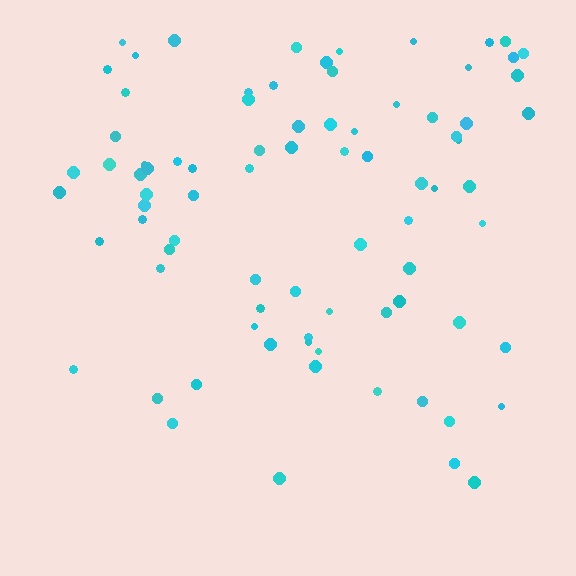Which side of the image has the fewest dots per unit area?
The bottom.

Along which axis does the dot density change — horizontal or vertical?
Vertical.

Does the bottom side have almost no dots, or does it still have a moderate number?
Still a moderate number, just noticeably fewer than the top.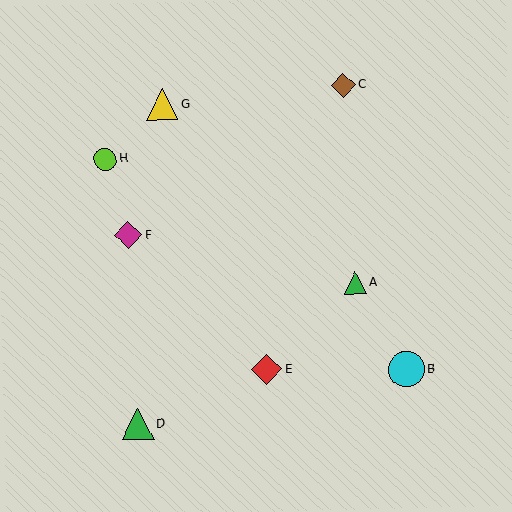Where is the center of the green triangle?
The center of the green triangle is at (355, 283).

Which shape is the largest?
The cyan circle (labeled B) is the largest.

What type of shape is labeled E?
Shape E is a red diamond.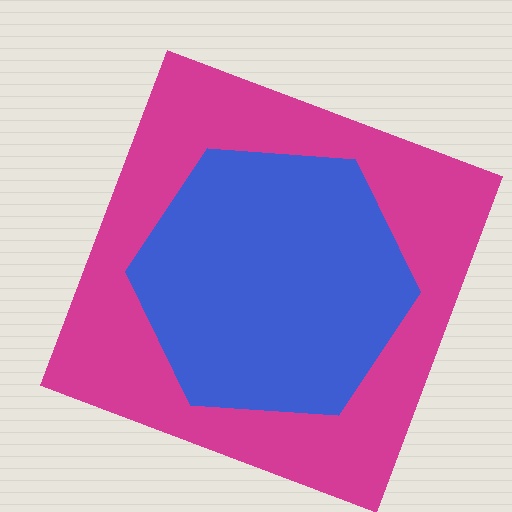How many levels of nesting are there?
2.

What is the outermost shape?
The magenta square.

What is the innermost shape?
The blue hexagon.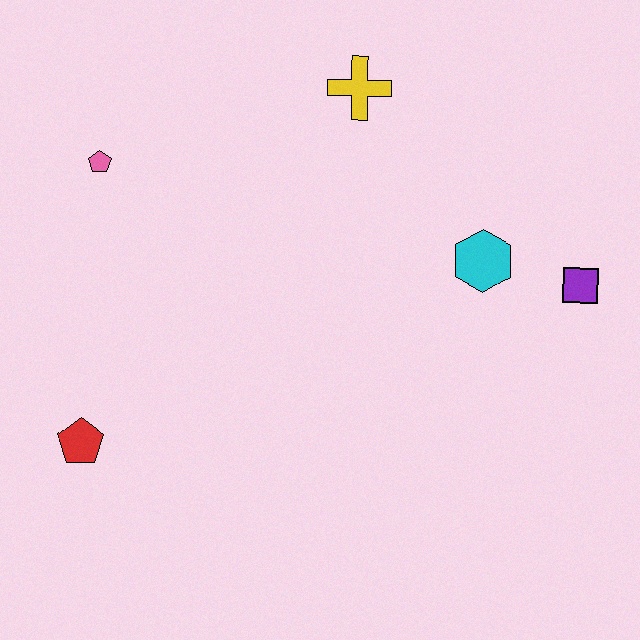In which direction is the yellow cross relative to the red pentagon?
The yellow cross is above the red pentagon.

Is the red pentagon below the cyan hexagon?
Yes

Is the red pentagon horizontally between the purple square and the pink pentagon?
No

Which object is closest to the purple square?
The cyan hexagon is closest to the purple square.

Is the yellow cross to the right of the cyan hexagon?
No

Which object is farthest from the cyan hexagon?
The red pentagon is farthest from the cyan hexagon.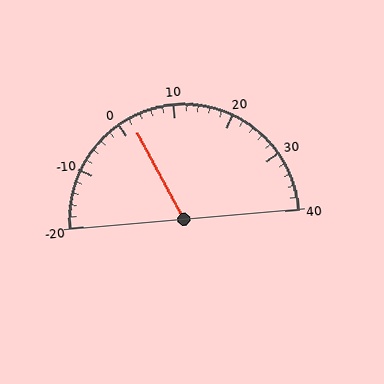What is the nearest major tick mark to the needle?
The nearest major tick mark is 0.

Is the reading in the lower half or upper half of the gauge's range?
The reading is in the lower half of the range (-20 to 40).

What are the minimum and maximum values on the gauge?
The gauge ranges from -20 to 40.